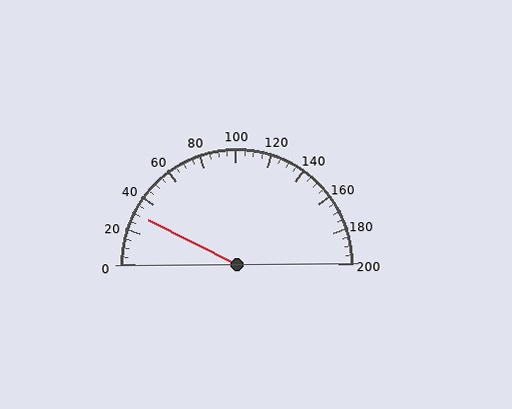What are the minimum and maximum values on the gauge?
The gauge ranges from 0 to 200.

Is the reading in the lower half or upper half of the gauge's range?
The reading is in the lower half of the range (0 to 200).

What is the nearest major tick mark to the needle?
The nearest major tick mark is 40.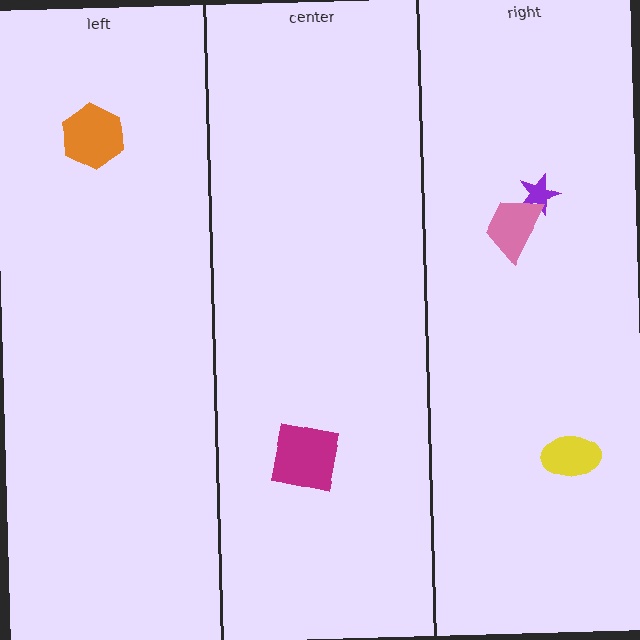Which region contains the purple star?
The right region.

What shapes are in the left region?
The orange hexagon.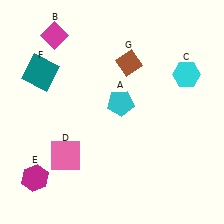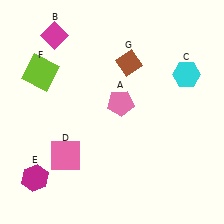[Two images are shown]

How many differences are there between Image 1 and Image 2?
There are 2 differences between the two images.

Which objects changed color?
A changed from cyan to pink. F changed from teal to lime.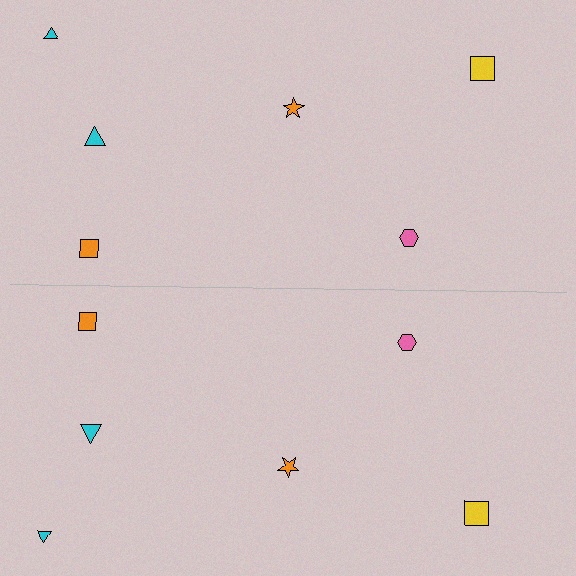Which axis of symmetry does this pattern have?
The pattern has a horizontal axis of symmetry running through the center of the image.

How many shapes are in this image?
There are 12 shapes in this image.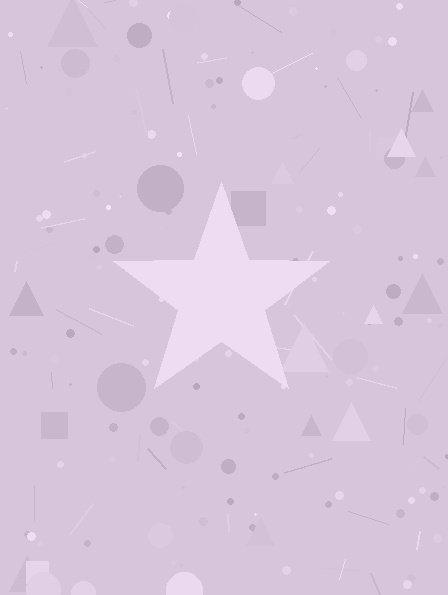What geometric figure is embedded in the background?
A star is embedded in the background.